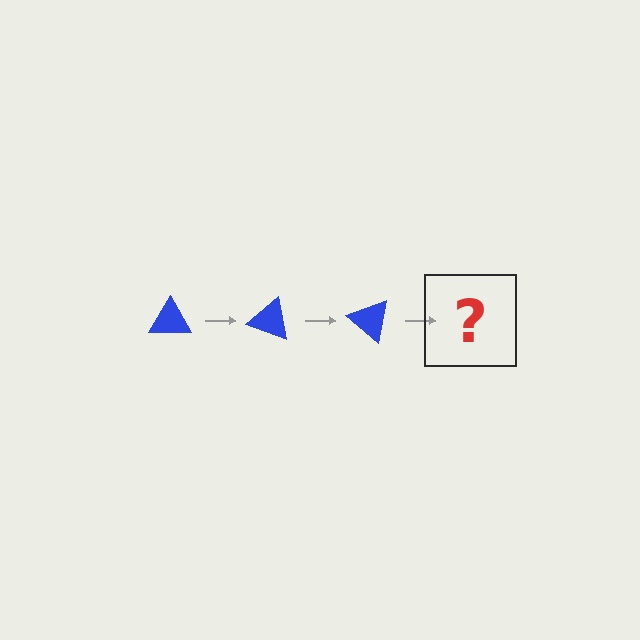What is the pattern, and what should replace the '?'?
The pattern is that the triangle rotates 20 degrees each step. The '?' should be a blue triangle rotated 60 degrees.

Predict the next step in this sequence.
The next step is a blue triangle rotated 60 degrees.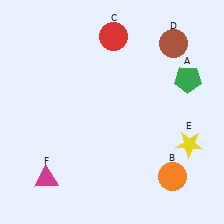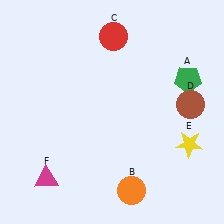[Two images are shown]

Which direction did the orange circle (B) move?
The orange circle (B) moved left.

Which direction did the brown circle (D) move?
The brown circle (D) moved down.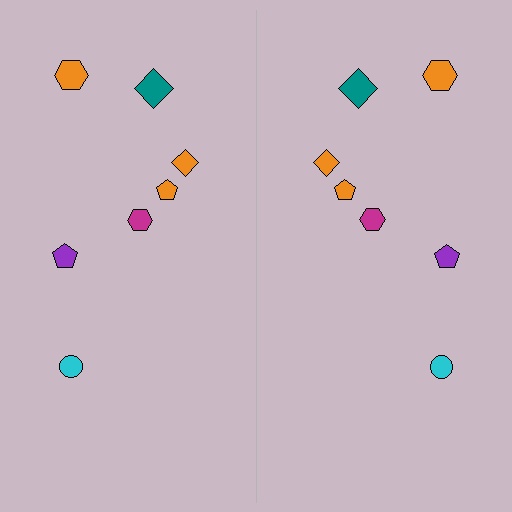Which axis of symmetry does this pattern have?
The pattern has a vertical axis of symmetry running through the center of the image.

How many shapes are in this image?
There are 14 shapes in this image.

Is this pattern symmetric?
Yes, this pattern has bilateral (reflection) symmetry.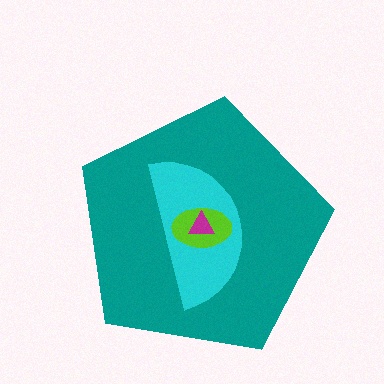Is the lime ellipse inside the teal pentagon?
Yes.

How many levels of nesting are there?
4.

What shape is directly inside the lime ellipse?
The magenta triangle.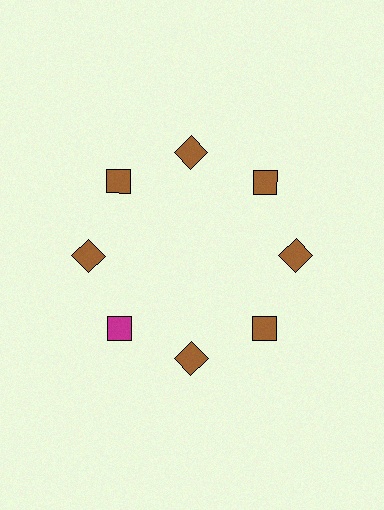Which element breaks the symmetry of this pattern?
The magenta diamond at roughly the 8 o'clock position breaks the symmetry. All other shapes are brown diamonds.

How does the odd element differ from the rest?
It has a different color: magenta instead of brown.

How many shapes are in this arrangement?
There are 8 shapes arranged in a ring pattern.